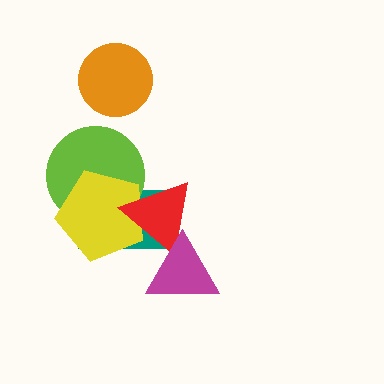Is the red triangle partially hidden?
Yes, it is partially covered by another shape.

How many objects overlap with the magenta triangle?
2 objects overlap with the magenta triangle.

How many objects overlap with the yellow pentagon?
3 objects overlap with the yellow pentagon.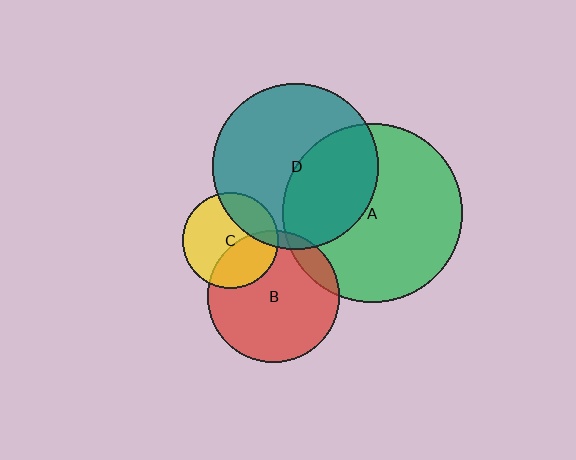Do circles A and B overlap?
Yes.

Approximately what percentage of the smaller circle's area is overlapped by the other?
Approximately 10%.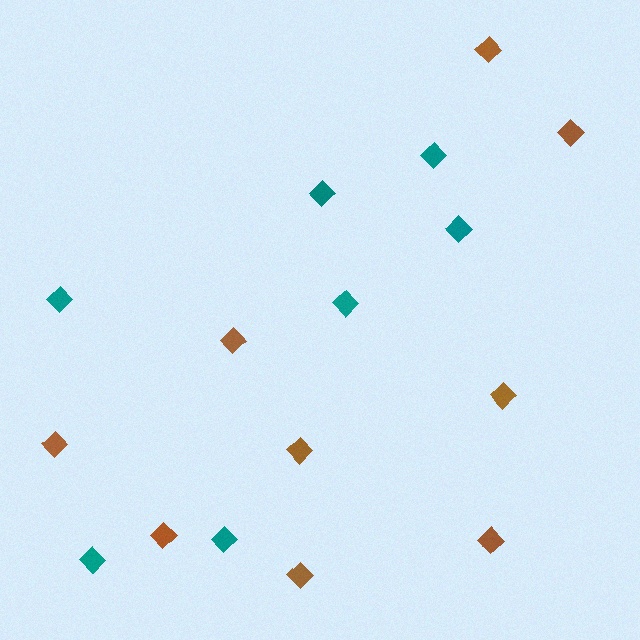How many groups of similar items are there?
There are 2 groups: one group of brown diamonds (9) and one group of teal diamonds (7).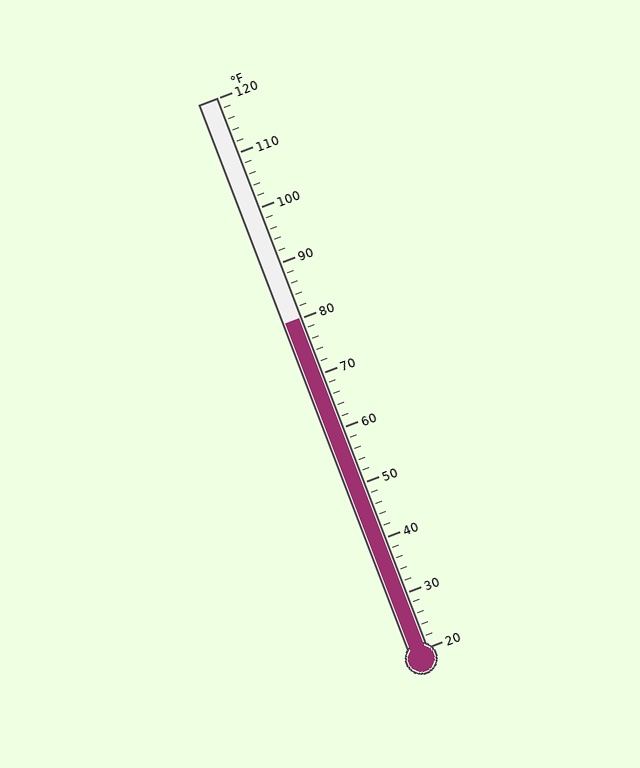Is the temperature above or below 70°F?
The temperature is above 70°F.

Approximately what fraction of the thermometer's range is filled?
The thermometer is filled to approximately 60% of its range.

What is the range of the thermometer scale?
The thermometer scale ranges from 20°F to 120°F.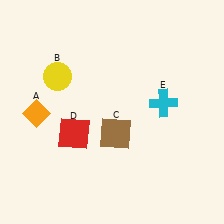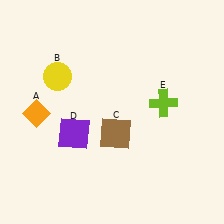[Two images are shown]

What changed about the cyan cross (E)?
In Image 1, E is cyan. In Image 2, it changed to lime.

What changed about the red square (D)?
In Image 1, D is red. In Image 2, it changed to purple.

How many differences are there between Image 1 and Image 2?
There are 2 differences between the two images.